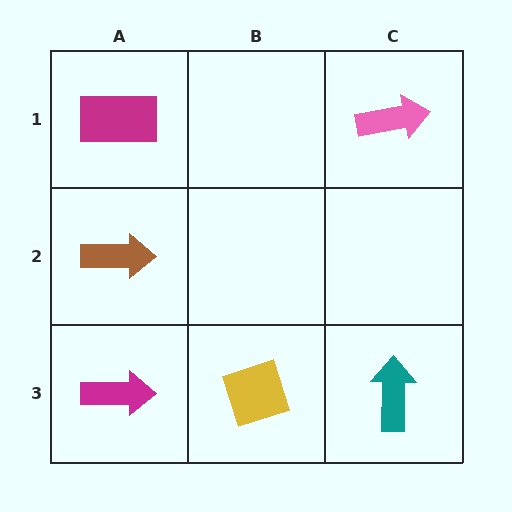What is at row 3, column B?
A yellow diamond.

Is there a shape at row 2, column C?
No, that cell is empty.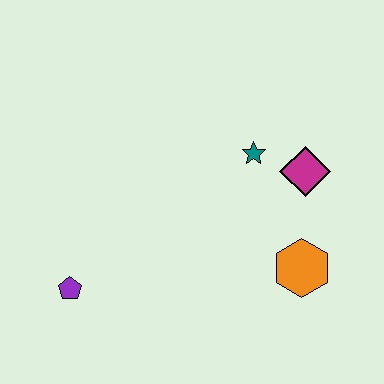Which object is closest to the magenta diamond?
The teal star is closest to the magenta diamond.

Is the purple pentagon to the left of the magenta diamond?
Yes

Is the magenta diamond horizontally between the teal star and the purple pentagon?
No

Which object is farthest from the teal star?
The purple pentagon is farthest from the teal star.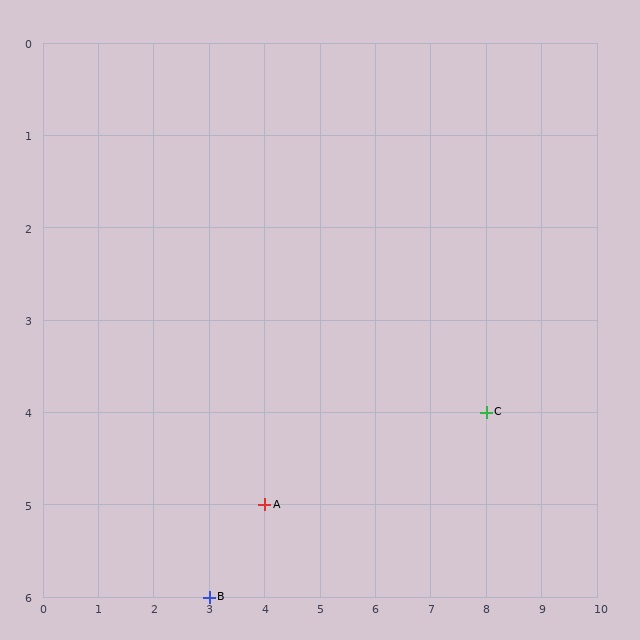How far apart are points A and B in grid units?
Points A and B are 1 column and 1 row apart (about 1.4 grid units diagonally).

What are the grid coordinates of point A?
Point A is at grid coordinates (4, 5).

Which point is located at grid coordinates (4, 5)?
Point A is at (4, 5).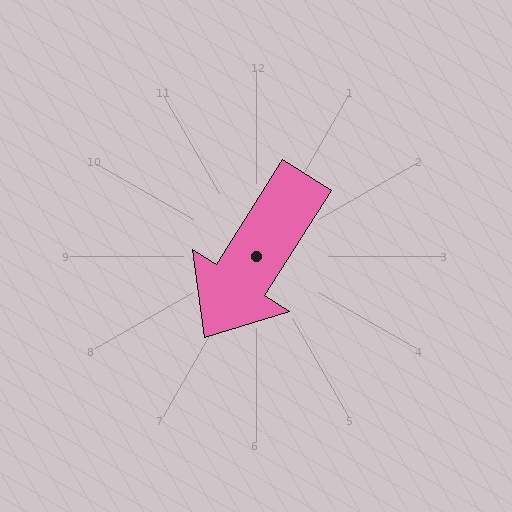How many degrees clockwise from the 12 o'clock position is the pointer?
Approximately 212 degrees.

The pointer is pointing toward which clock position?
Roughly 7 o'clock.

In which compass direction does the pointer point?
Southwest.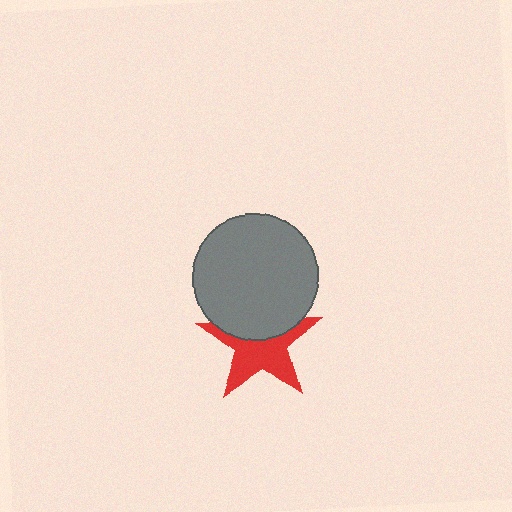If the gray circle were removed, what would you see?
You would see the complete red star.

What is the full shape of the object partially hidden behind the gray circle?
The partially hidden object is a red star.